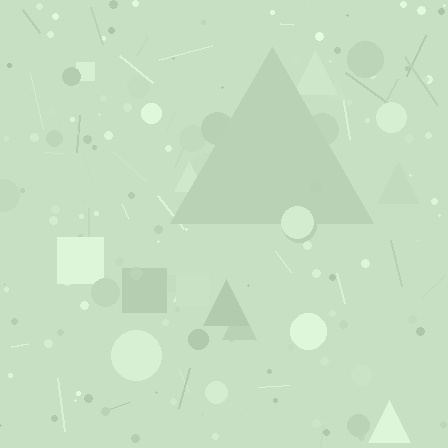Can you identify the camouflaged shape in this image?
The camouflaged shape is a triangle.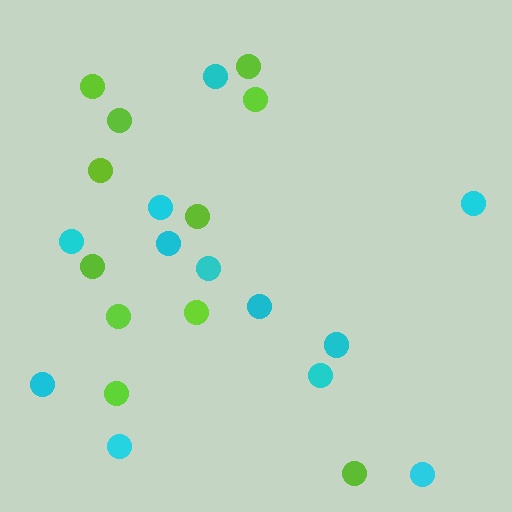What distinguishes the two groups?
There are 2 groups: one group of lime circles (11) and one group of cyan circles (12).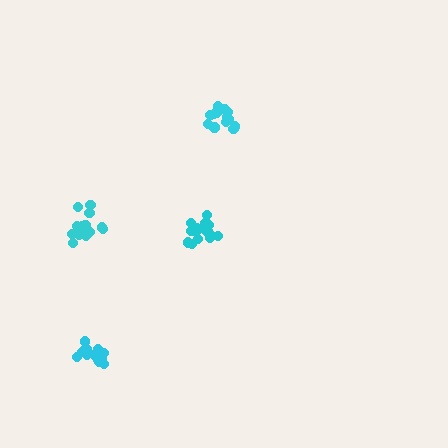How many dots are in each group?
Group 1: 17 dots, Group 2: 13 dots, Group 3: 16 dots, Group 4: 13 dots (59 total).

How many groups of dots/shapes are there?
There are 4 groups.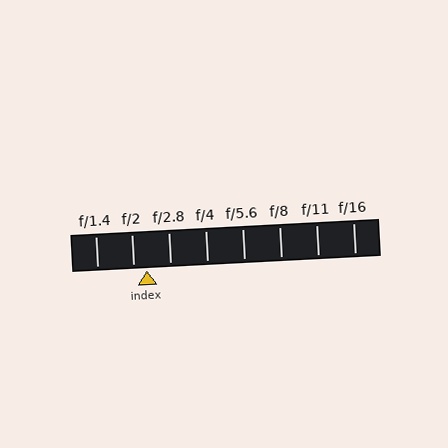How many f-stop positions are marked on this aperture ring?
There are 8 f-stop positions marked.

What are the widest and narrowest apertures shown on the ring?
The widest aperture shown is f/1.4 and the narrowest is f/16.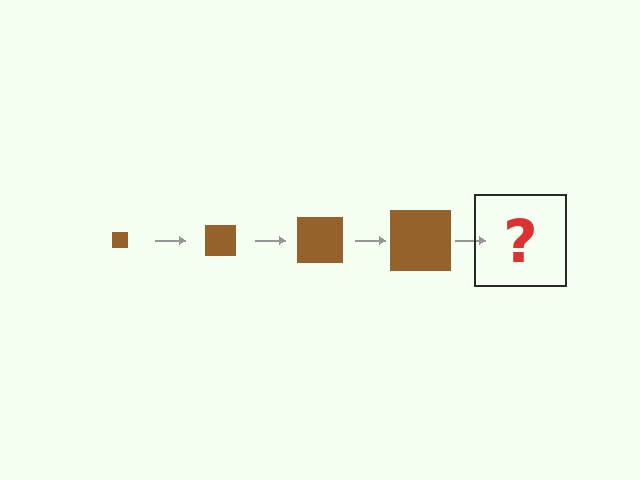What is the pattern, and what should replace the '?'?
The pattern is that the square gets progressively larger each step. The '?' should be a brown square, larger than the previous one.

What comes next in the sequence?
The next element should be a brown square, larger than the previous one.